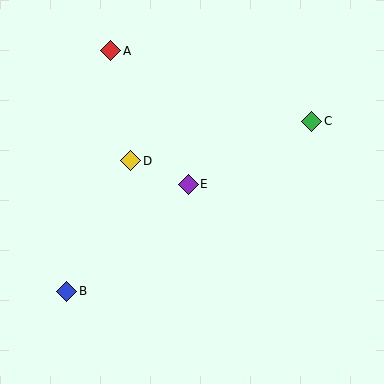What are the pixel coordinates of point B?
Point B is at (67, 291).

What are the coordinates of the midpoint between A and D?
The midpoint between A and D is at (121, 106).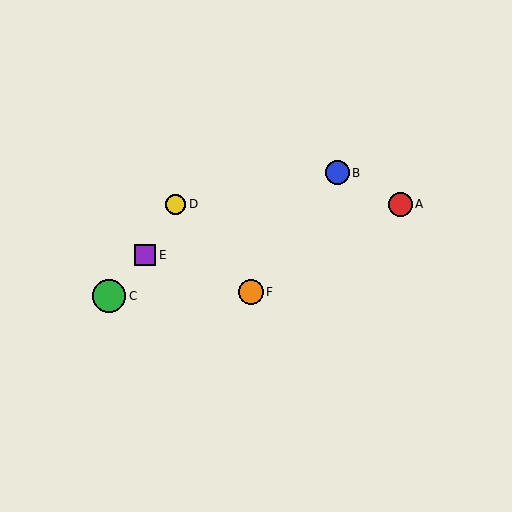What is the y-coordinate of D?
Object D is at y≈204.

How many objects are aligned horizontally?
2 objects (A, D) are aligned horizontally.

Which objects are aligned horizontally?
Objects A, D are aligned horizontally.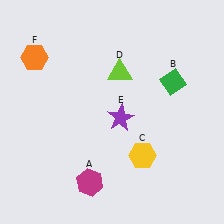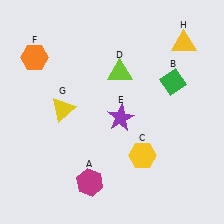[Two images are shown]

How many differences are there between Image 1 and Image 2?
There are 2 differences between the two images.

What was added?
A yellow triangle (G), a yellow triangle (H) were added in Image 2.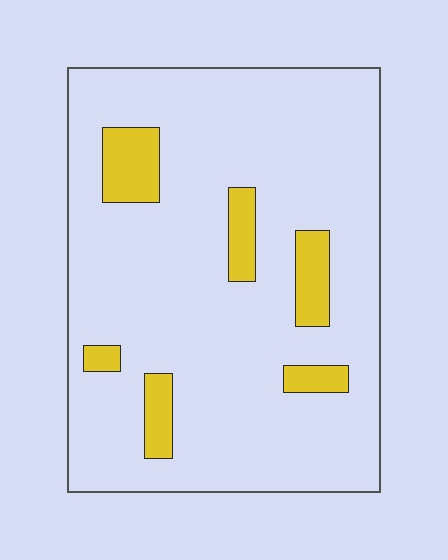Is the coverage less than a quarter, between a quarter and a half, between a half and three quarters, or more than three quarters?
Less than a quarter.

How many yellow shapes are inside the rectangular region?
6.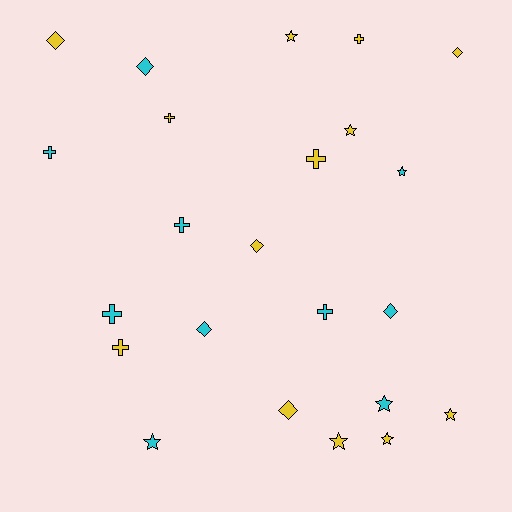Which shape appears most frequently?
Star, with 8 objects.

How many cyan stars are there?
There are 3 cyan stars.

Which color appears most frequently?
Yellow, with 13 objects.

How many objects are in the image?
There are 23 objects.